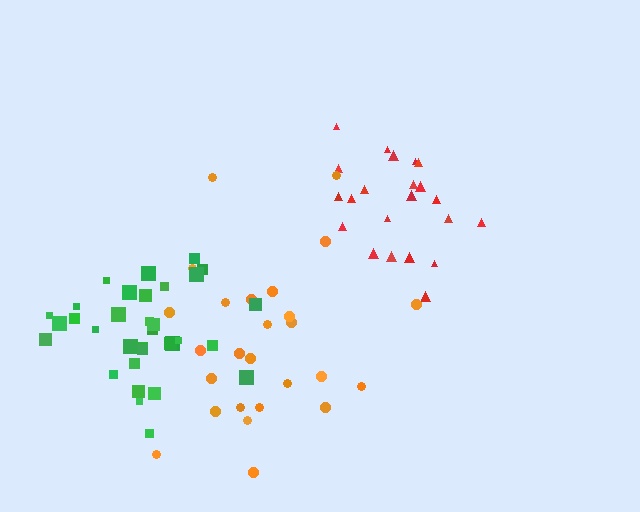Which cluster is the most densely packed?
Red.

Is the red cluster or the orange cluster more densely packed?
Red.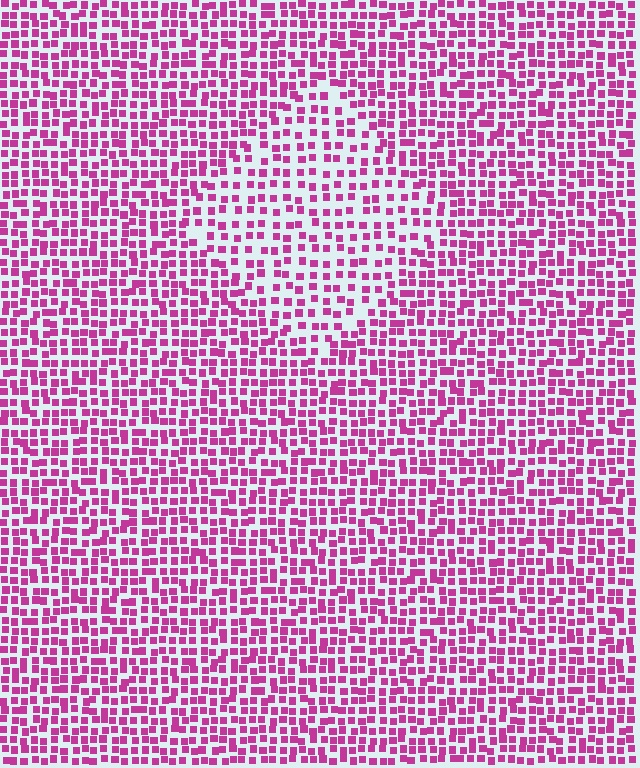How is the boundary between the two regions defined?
The boundary is defined by a change in element density (approximately 1.7x ratio). All elements are the same color, size, and shape.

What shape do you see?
I see a diamond.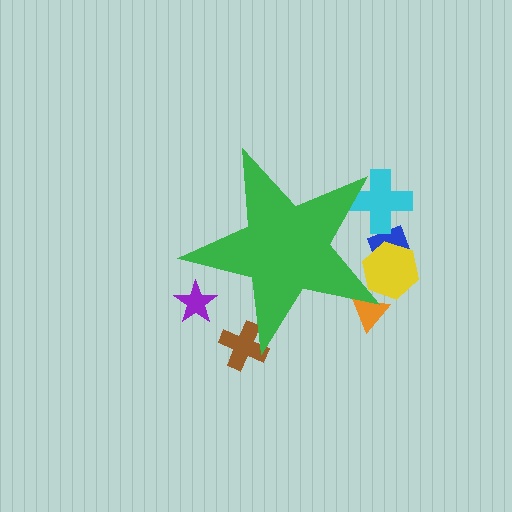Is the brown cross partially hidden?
Yes, the brown cross is partially hidden behind the green star.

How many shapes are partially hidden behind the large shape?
6 shapes are partially hidden.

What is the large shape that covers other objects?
A green star.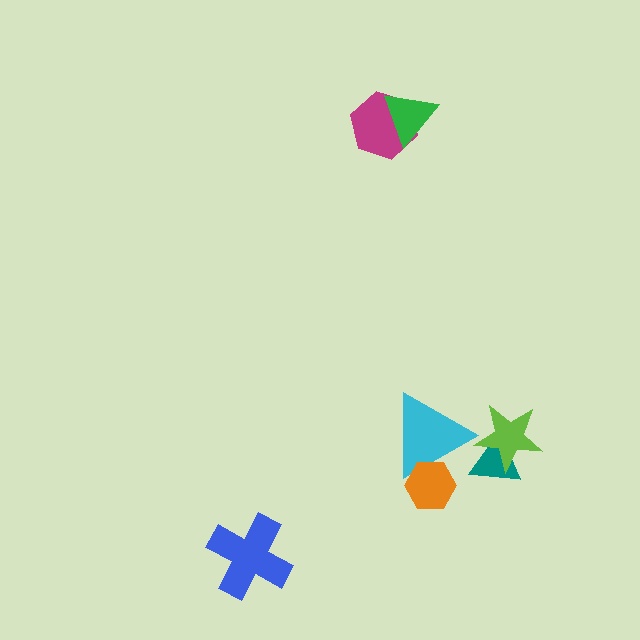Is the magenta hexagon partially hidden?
Yes, it is partially covered by another shape.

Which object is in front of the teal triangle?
The lime star is in front of the teal triangle.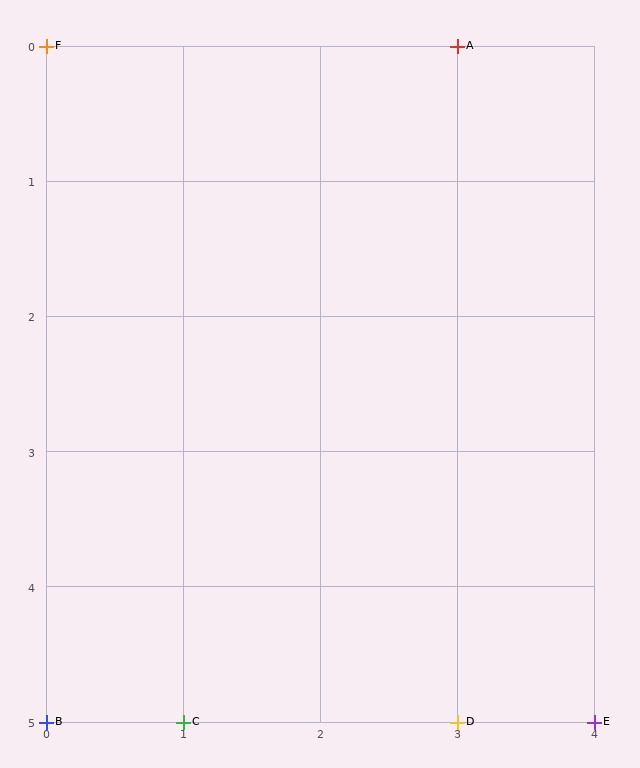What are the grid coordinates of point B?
Point B is at grid coordinates (0, 5).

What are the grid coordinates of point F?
Point F is at grid coordinates (0, 0).